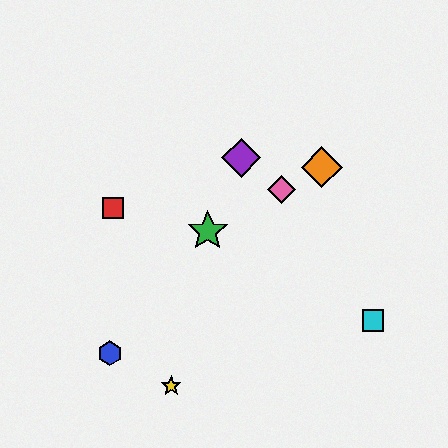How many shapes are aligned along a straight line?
3 shapes (the green star, the orange diamond, the pink diamond) are aligned along a straight line.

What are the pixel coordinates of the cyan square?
The cyan square is at (373, 321).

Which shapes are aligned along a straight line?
The green star, the orange diamond, the pink diamond are aligned along a straight line.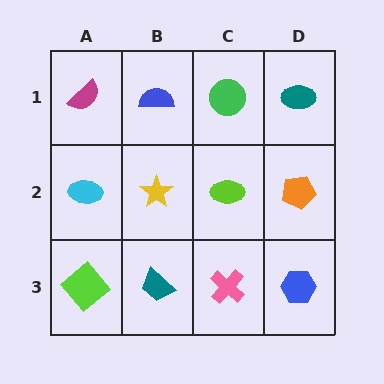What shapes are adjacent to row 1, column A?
A cyan ellipse (row 2, column A), a blue semicircle (row 1, column B).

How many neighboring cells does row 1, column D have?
2.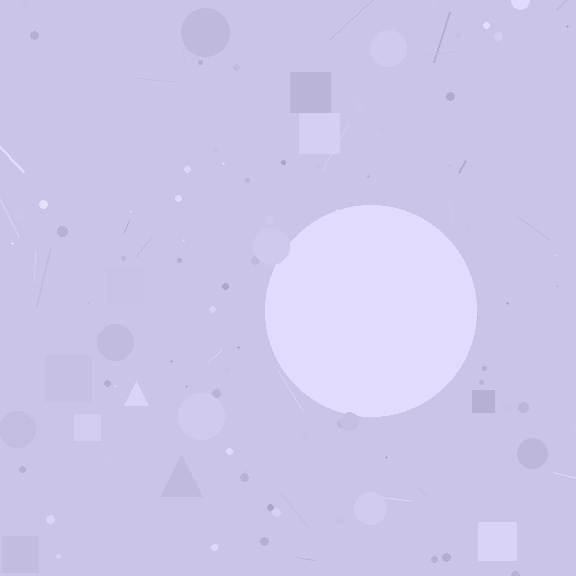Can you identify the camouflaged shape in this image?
The camouflaged shape is a circle.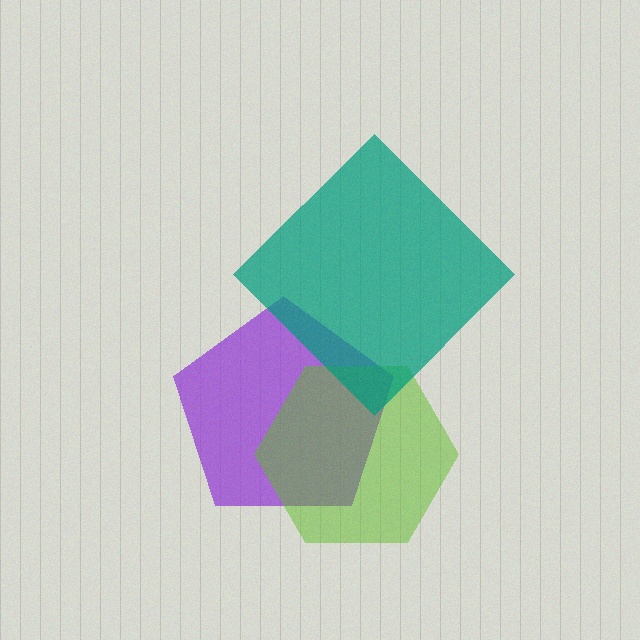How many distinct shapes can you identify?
There are 3 distinct shapes: a purple pentagon, a lime hexagon, a teal diamond.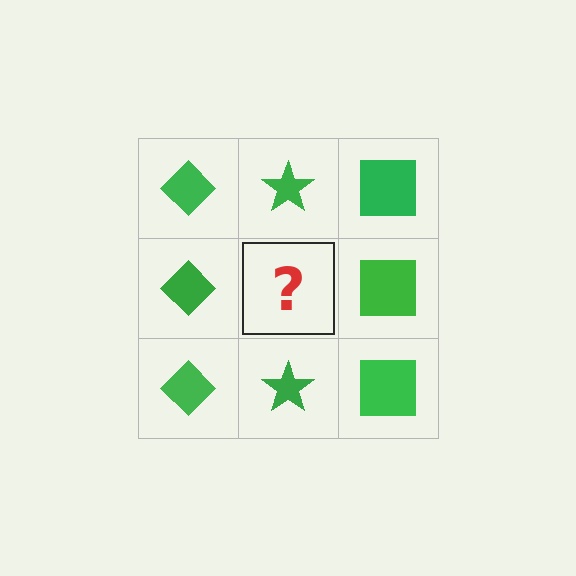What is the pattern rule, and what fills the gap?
The rule is that each column has a consistent shape. The gap should be filled with a green star.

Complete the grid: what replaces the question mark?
The question mark should be replaced with a green star.